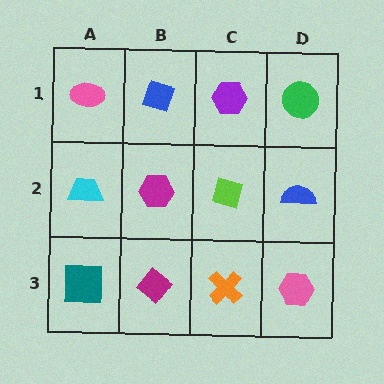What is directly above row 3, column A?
A cyan trapezoid.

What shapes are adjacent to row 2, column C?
A purple hexagon (row 1, column C), an orange cross (row 3, column C), a magenta hexagon (row 2, column B), a blue semicircle (row 2, column D).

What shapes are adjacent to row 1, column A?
A cyan trapezoid (row 2, column A), a blue diamond (row 1, column B).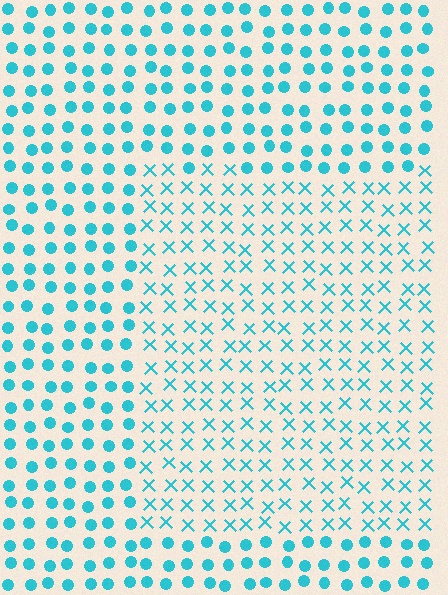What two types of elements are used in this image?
The image uses X marks inside the rectangle region and circles outside it.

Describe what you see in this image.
The image is filled with small cyan elements arranged in a uniform grid. A rectangle-shaped region contains X marks, while the surrounding area contains circles. The boundary is defined purely by the change in element shape.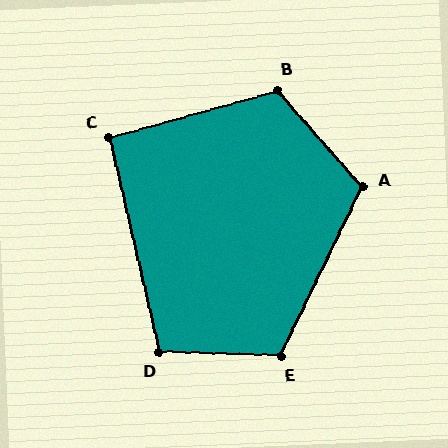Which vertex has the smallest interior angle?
C, at approximately 92 degrees.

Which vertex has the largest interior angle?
B, at approximately 116 degrees.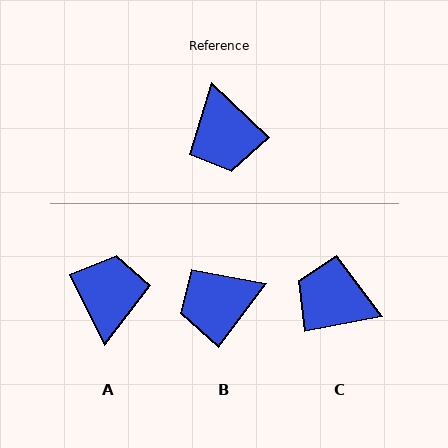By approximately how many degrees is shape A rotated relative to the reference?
Approximately 160 degrees counter-clockwise.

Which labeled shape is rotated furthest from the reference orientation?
A, about 160 degrees away.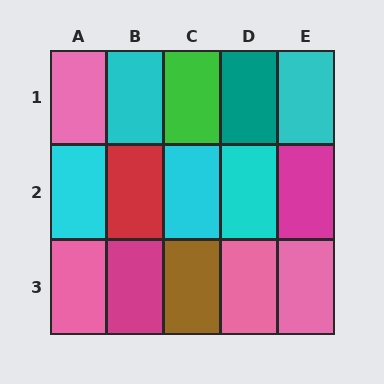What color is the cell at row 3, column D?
Pink.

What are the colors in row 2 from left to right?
Cyan, red, cyan, cyan, magenta.